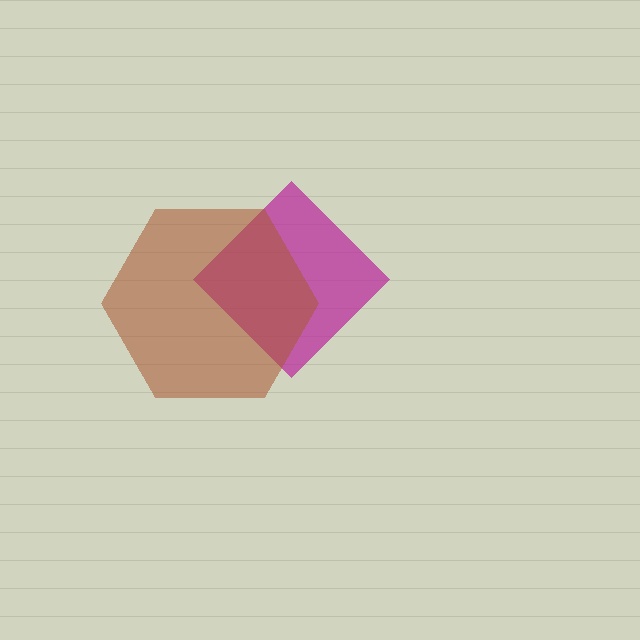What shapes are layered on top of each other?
The layered shapes are: a magenta diamond, a brown hexagon.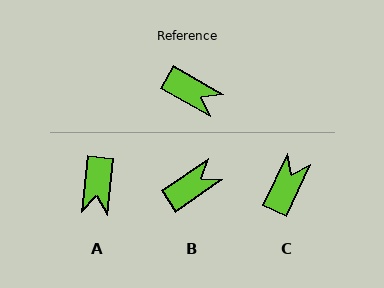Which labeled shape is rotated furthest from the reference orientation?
C, about 95 degrees away.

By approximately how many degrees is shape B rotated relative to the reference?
Approximately 65 degrees counter-clockwise.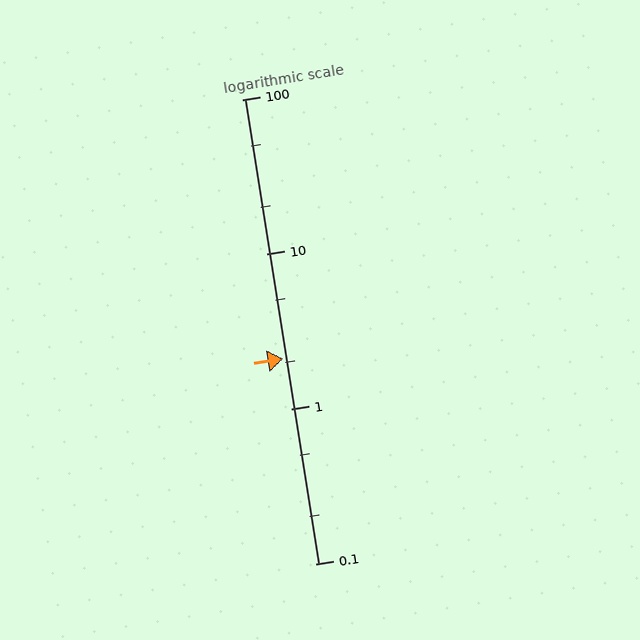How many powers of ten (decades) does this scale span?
The scale spans 3 decades, from 0.1 to 100.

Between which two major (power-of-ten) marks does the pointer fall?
The pointer is between 1 and 10.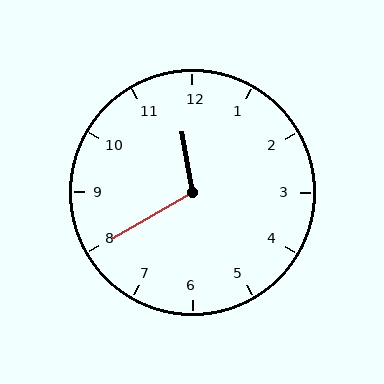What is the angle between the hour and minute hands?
Approximately 110 degrees.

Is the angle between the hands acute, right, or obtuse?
It is obtuse.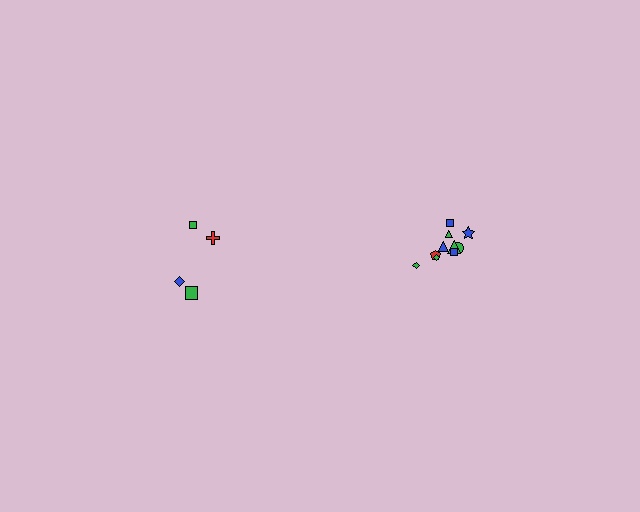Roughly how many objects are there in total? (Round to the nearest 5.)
Roughly 15 objects in total.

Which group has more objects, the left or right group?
The right group.